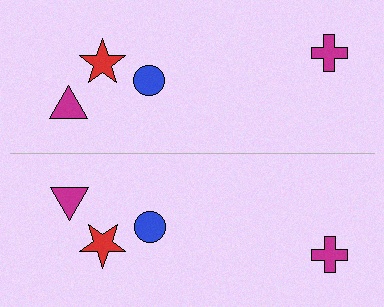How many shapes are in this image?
There are 8 shapes in this image.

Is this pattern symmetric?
Yes, this pattern has bilateral (reflection) symmetry.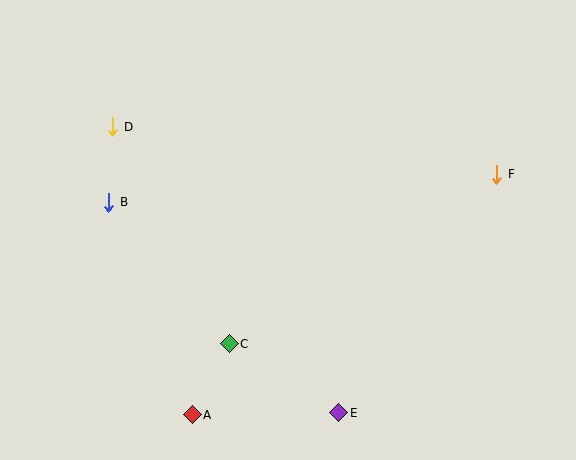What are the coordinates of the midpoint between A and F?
The midpoint between A and F is at (345, 294).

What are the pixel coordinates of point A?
Point A is at (192, 415).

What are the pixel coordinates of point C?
Point C is at (229, 344).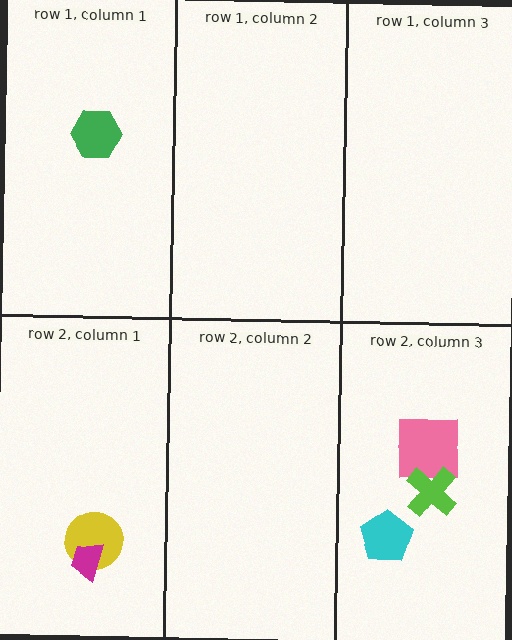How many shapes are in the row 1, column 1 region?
1.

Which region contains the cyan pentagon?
The row 2, column 3 region.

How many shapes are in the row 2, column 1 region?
2.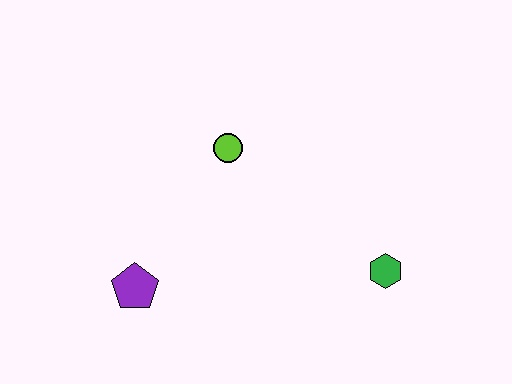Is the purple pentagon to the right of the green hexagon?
No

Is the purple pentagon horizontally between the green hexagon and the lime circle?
No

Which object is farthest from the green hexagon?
The purple pentagon is farthest from the green hexagon.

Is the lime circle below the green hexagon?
No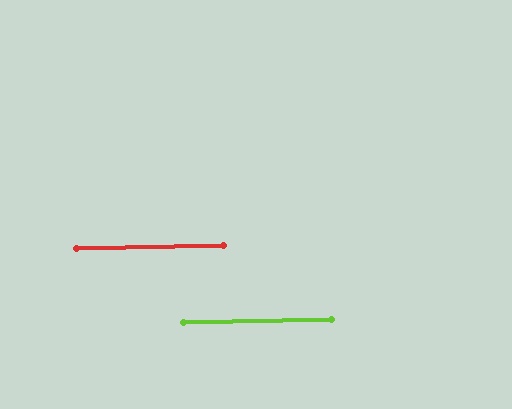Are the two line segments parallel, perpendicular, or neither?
Parallel — their directions differ by only 0.2°.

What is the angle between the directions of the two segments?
Approximately 0 degrees.